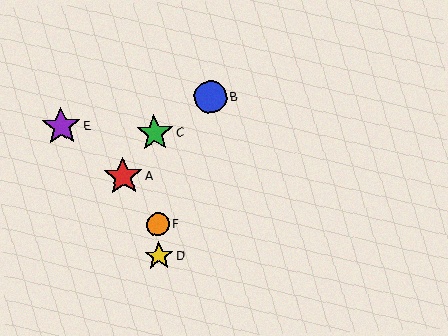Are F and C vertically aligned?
Yes, both are at x≈158.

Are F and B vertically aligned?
No, F is at x≈158 and B is at x≈210.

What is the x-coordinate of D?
Object D is at x≈159.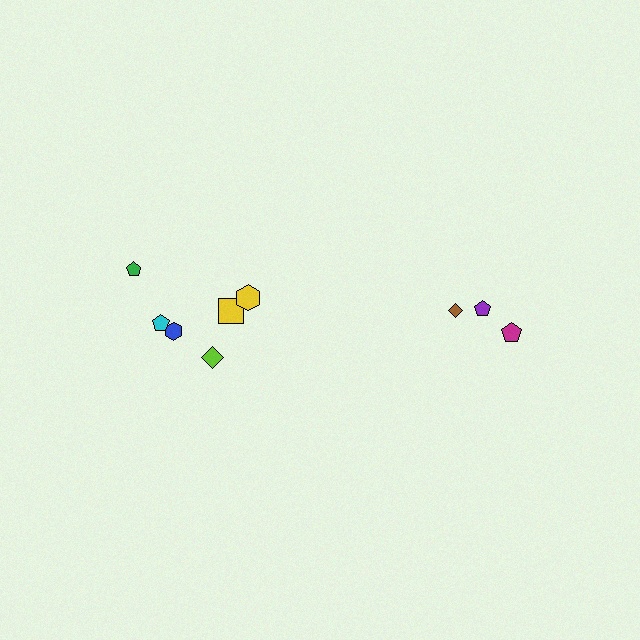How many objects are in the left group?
There are 6 objects.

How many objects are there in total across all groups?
There are 9 objects.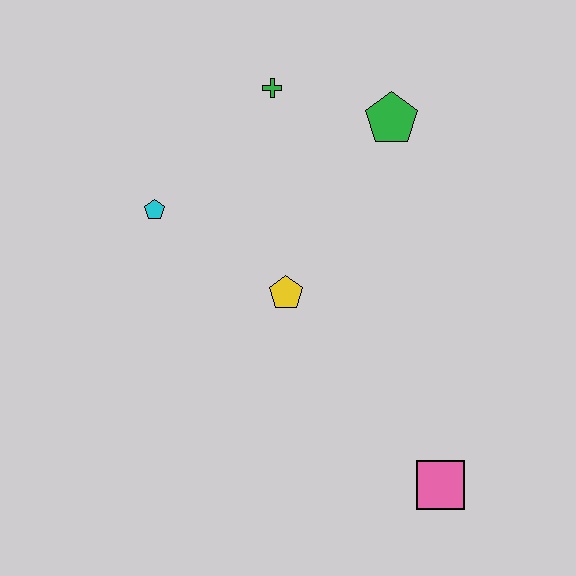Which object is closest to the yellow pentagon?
The cyan pentagon is closest to the yellow pentagon.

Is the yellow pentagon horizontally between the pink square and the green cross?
Yes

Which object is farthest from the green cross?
The pink square is farthest from the green cross.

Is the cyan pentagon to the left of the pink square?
Yes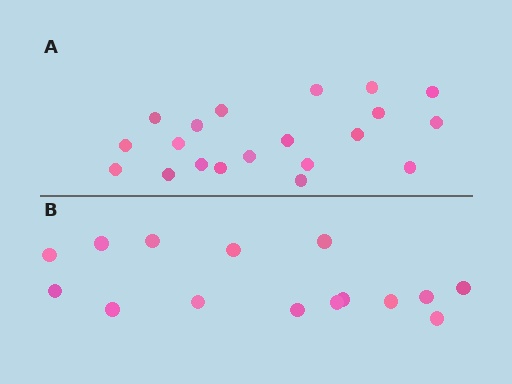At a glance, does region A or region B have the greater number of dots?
Region A (the top region) has more dots.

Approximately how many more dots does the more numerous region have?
Region A has about 5 more dots than region B.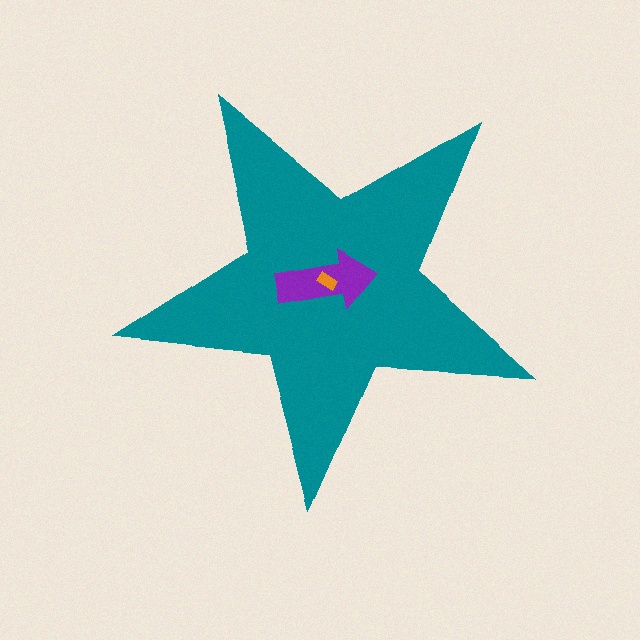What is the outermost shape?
The teal star.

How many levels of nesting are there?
3.